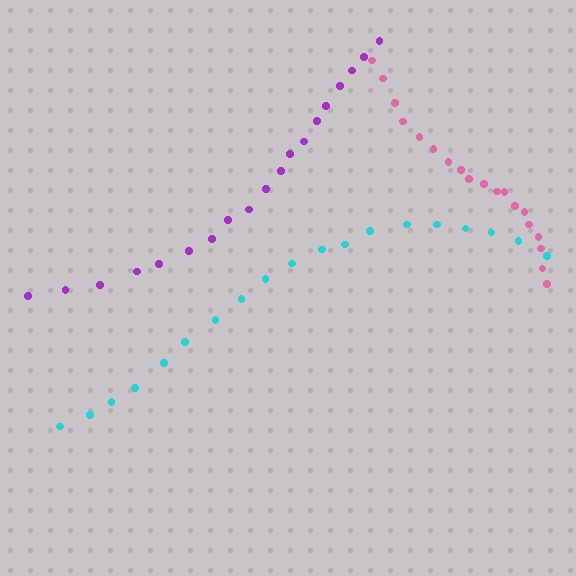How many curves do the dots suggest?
There are 3 distinct paths.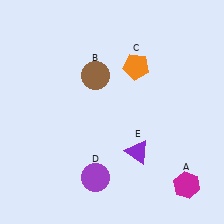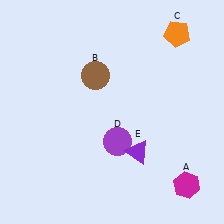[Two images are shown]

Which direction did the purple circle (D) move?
The purple circle (D) moved up.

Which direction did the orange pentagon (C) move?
The orange pentagon (C) moved right.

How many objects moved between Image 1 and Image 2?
2 objects moved between the two images.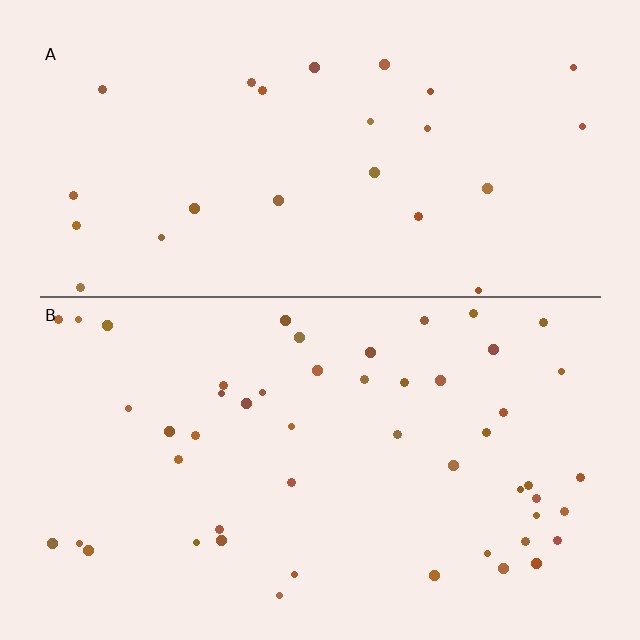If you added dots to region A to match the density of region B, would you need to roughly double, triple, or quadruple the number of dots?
Approximately double.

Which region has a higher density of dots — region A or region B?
B (the bottom).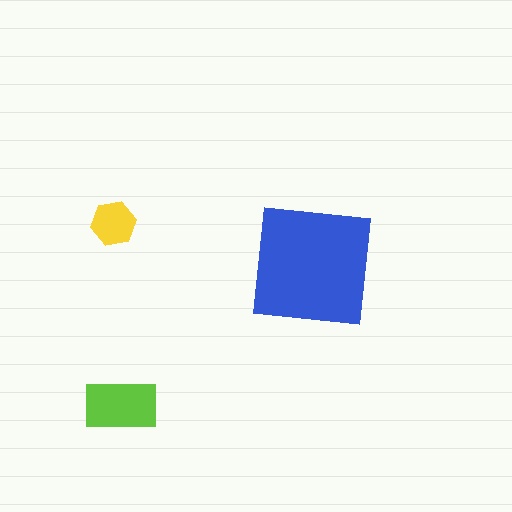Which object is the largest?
The blue square.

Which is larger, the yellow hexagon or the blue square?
The blue square.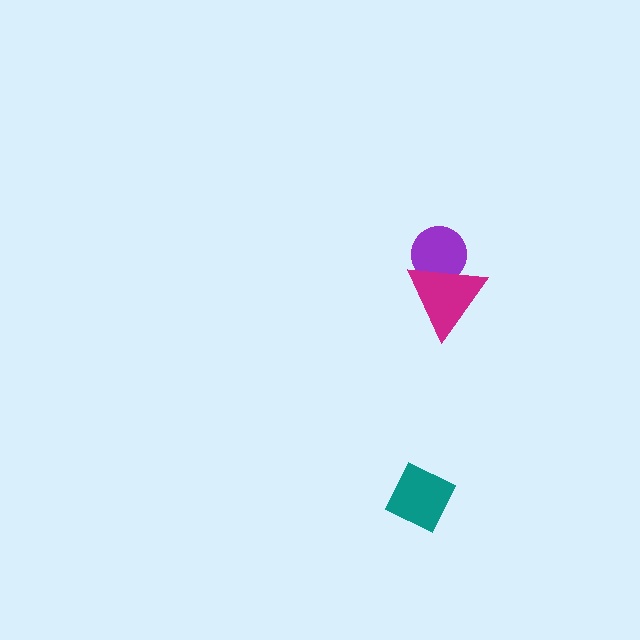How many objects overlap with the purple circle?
1 object overlaps with the purple circle.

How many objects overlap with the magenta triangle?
1 object overlaps with the magenta triangle.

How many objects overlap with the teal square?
0 objects overlap with the teal square.